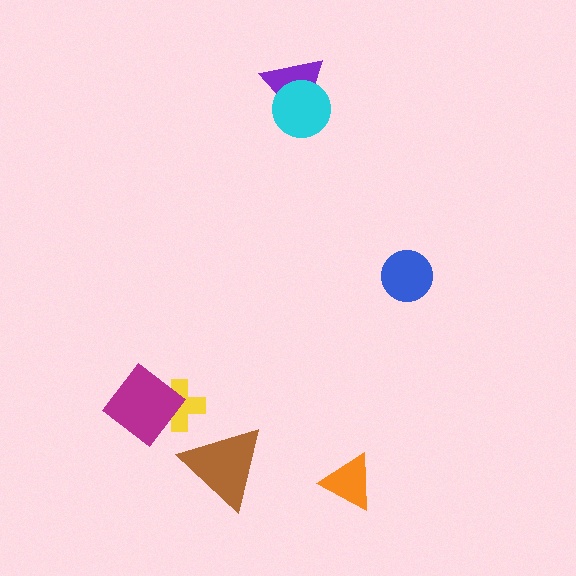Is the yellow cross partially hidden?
Yes, it is partially covered by another shape.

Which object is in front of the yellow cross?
The magenta diamond is in front of the yellow cross.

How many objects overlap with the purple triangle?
1 object overlaps with the purple triangle.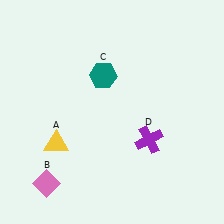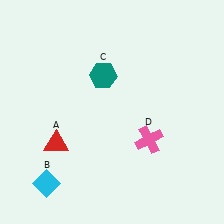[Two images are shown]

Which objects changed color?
A changed from yellow to red. B changed from pink to cyan. D changed from purple to pink.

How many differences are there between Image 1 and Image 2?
There are 3 differences between the two images.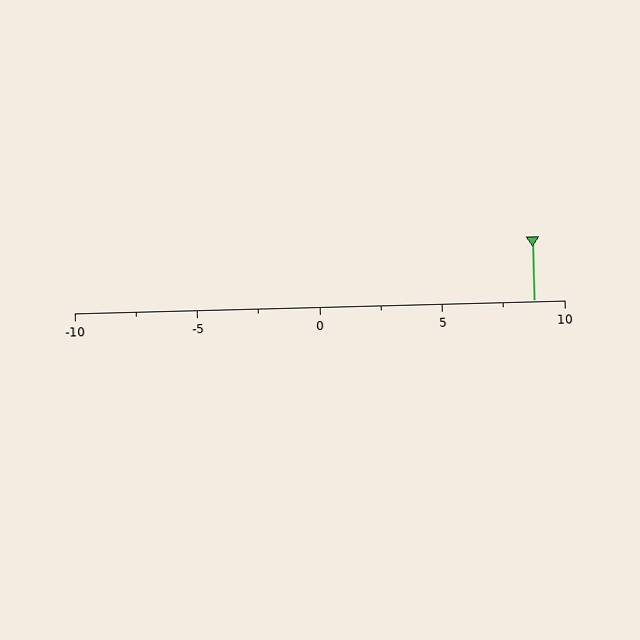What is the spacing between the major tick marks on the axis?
The major ticks are spaced 5 apart.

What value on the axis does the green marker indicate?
The marker indicates approximately 8.8.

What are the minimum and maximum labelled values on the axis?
The axis runs from -10 to 10.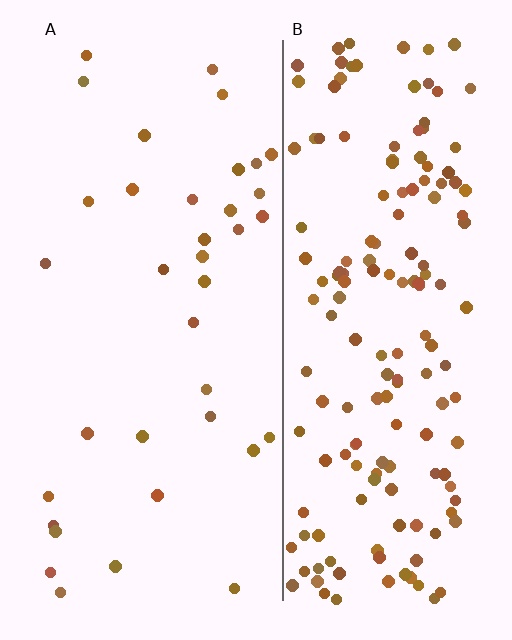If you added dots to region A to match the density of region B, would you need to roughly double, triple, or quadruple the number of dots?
Approximately quadruple.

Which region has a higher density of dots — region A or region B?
B (the right).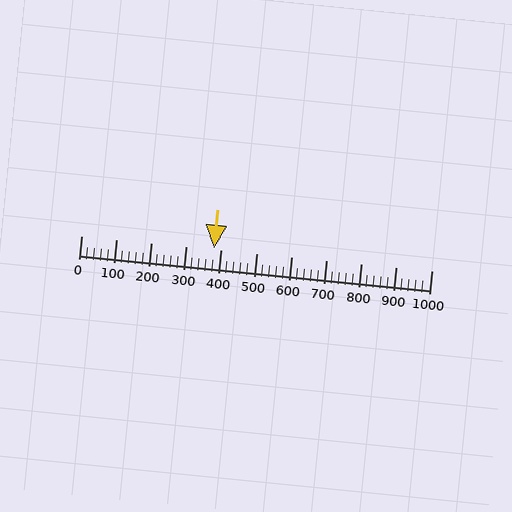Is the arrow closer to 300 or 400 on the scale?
The arrow is closer to 400.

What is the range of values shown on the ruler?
The ruler shows values from 0 to 1000.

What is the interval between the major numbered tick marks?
The major tick marks are spaced 100 units apart.